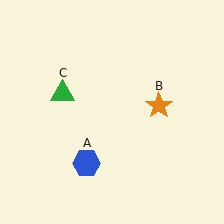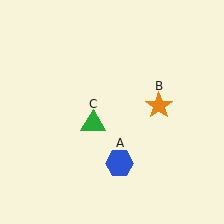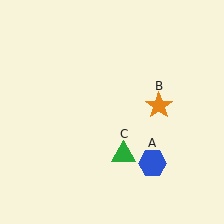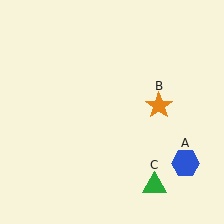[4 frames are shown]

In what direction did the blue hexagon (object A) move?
The blue hexagon (object A) moved right.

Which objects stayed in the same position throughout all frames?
Orange star (object B) remained stationary.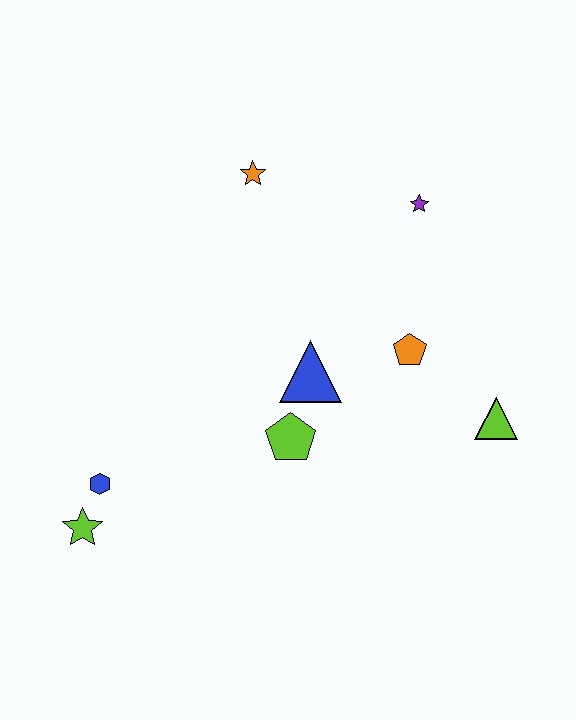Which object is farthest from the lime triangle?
The lime star is farthest from the lime triangle.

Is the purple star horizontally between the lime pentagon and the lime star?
No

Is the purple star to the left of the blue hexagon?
No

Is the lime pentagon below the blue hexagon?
No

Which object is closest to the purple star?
The orange pentagon is closest to the purple star.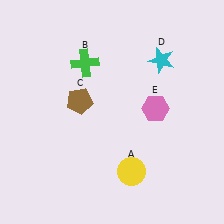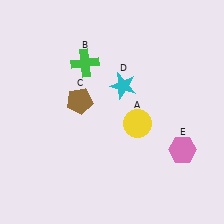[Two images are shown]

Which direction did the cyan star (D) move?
The cyan star (D) moved left.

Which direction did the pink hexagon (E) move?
The pink hexagon (E) moved down.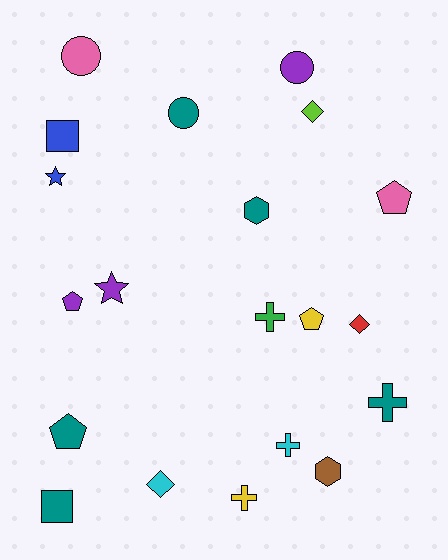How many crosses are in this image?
There are 4 crosses.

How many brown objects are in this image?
There is 1 brown object.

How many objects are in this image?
There are 20 objects.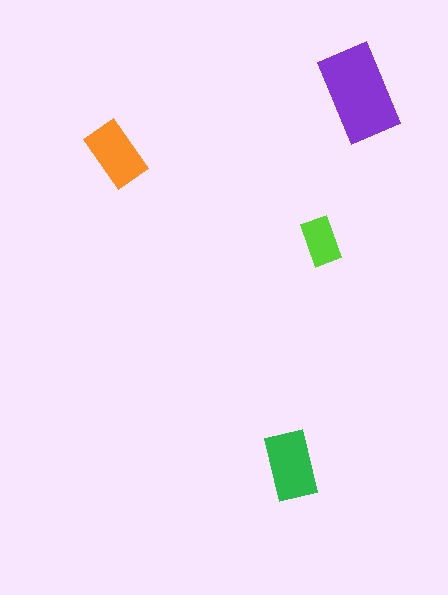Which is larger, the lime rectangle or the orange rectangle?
The orange one.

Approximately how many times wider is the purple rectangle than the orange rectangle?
About 1.5 times wider.